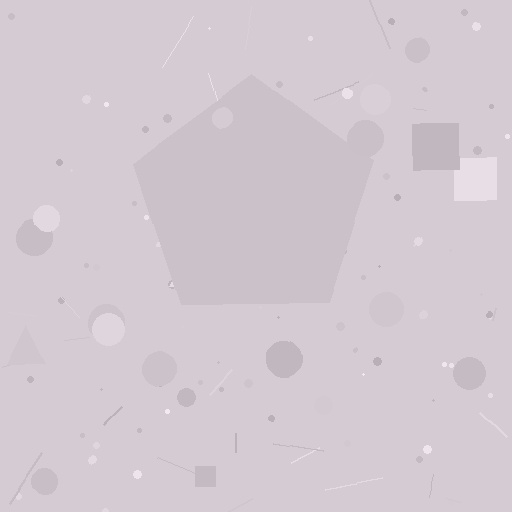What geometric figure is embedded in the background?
A pentagon is embedded in the background.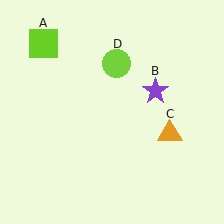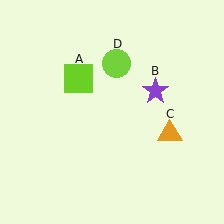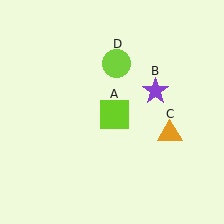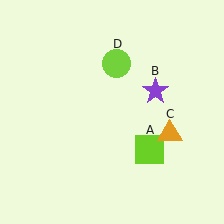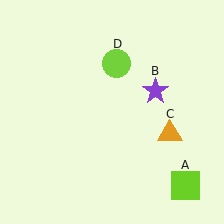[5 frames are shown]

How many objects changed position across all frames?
1 object changed position: lime square (object A).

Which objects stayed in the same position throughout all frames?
Purple star (object B) and orange triangle (object C) and lime circle (object D) remained stationary.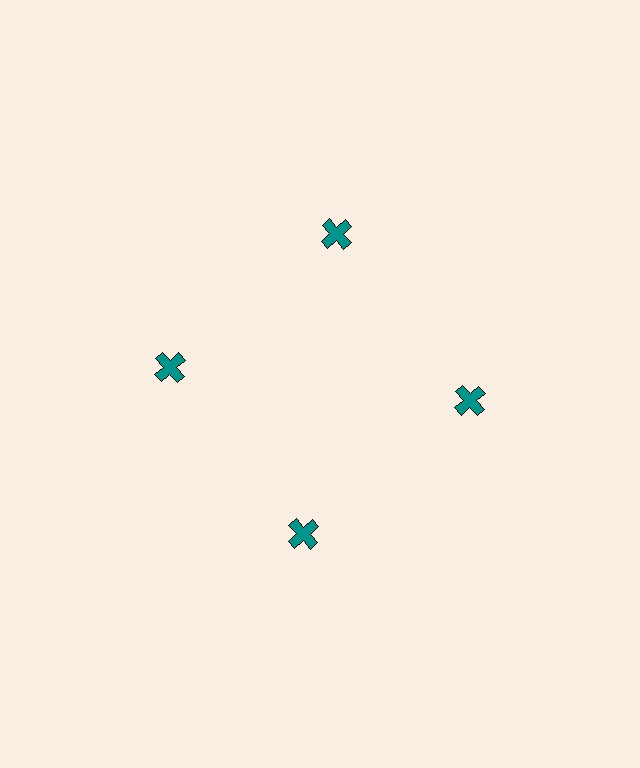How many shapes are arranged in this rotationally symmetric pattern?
There are 4 shapes, arranged in 4 groups of 1.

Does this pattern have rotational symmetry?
Yes, this pattern has 4-fold rotational symmetry. It looks the same after rotating 90 degrees around the center.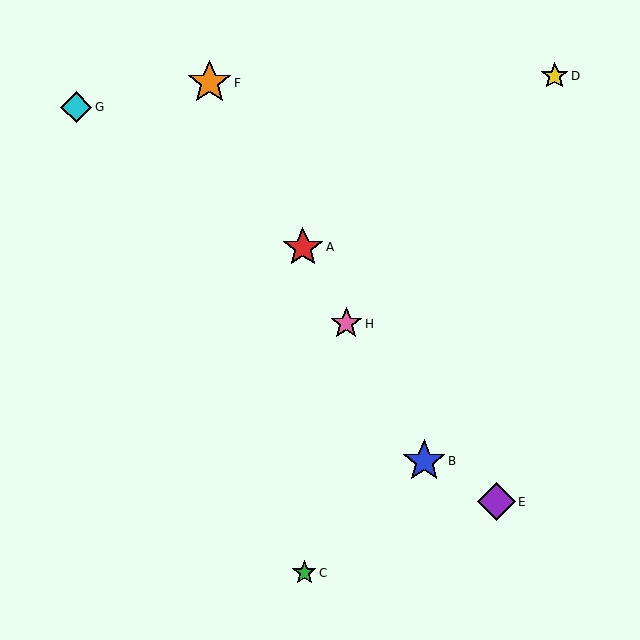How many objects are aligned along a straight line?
4 objects (A, B, F, H) are aligned along a straight line.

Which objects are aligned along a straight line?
Objects A, B, F, H are aligned along a straight line.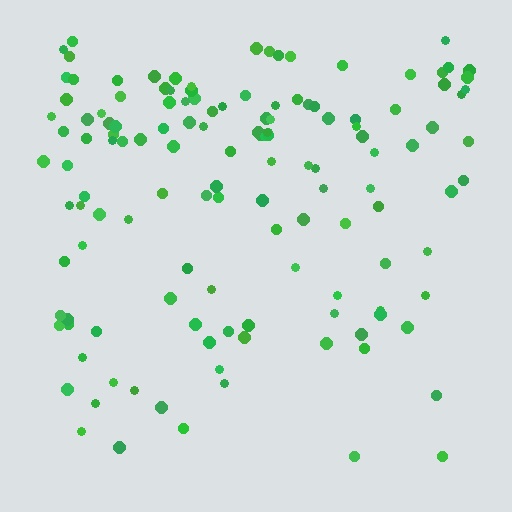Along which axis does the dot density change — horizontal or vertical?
Vertical.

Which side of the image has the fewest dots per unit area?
The bottom.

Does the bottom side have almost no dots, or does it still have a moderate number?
Still a moderate number, just noticeably fewer than the top.